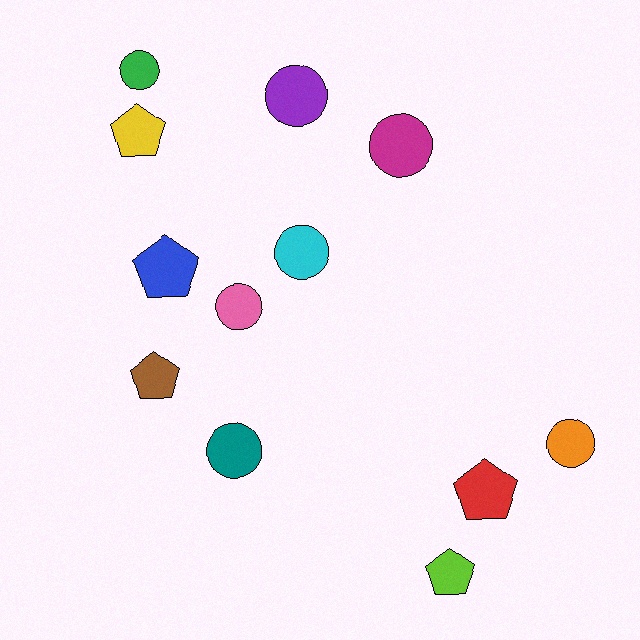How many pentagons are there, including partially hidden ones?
There are 5 pentagons.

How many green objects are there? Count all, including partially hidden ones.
There is 1 green object.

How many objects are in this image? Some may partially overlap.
There are 12 objects.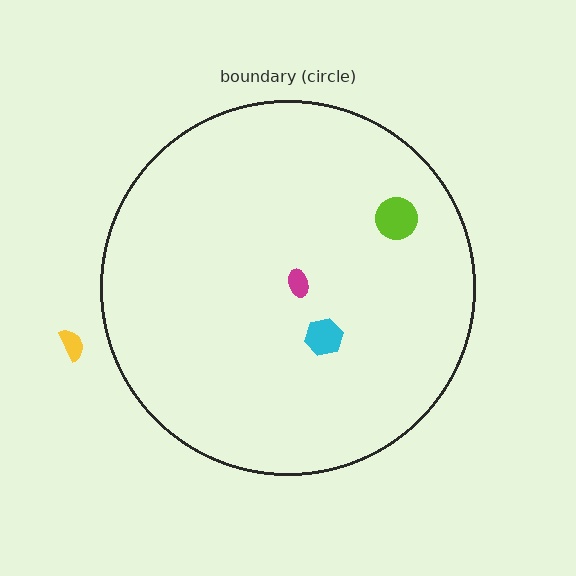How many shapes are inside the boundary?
3 inside, 1 outside.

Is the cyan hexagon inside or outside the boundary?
Inside.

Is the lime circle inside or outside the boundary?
Inside.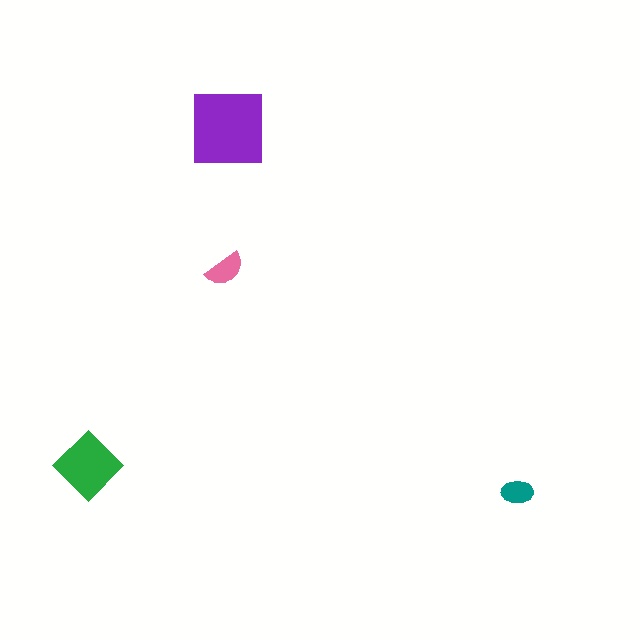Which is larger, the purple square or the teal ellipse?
The purple square.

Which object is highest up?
The purple square is topmost.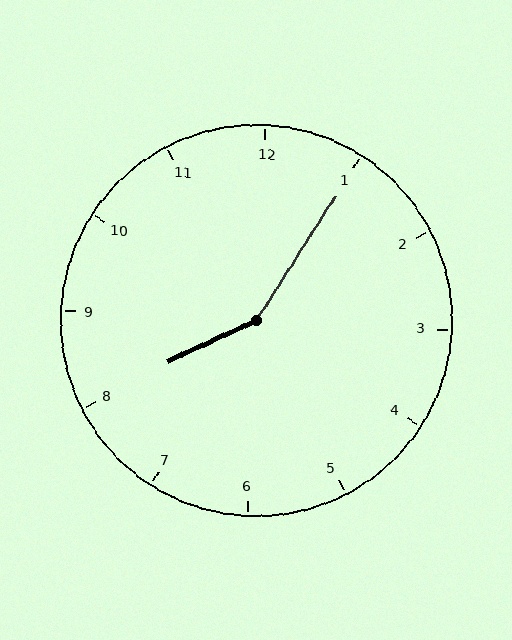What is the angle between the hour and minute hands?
Approximately 148 degrees.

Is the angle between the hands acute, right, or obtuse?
It is obtuse.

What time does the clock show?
8:05.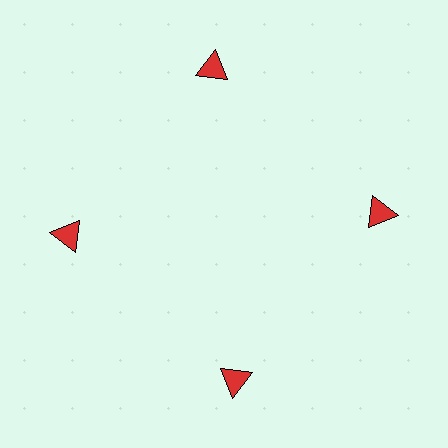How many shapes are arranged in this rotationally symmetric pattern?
There are 4 shapes, arranged in 4 groups of 1.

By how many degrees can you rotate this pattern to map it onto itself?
The pattern maps onto itself every 90 degrees of rotation.